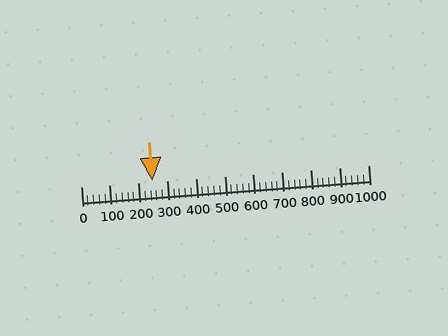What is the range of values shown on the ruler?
The ruler shows values from 0 to 1000.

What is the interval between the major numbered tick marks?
The major tick marks are spaced 100 units apart.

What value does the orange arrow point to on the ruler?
The orange arrow points to approximately 247.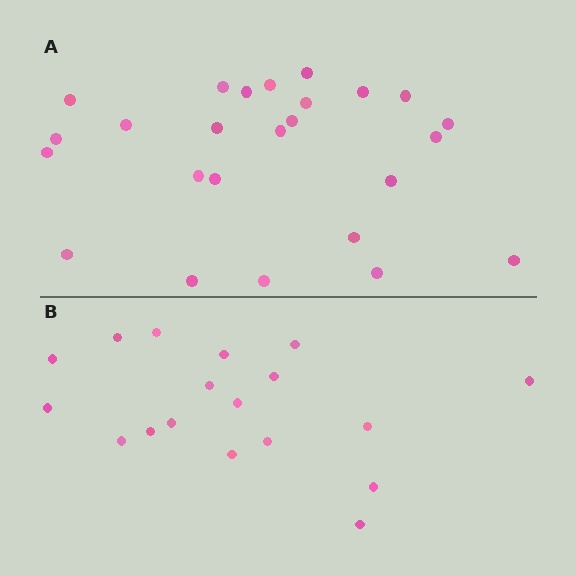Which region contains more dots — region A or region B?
Region A (the top region) has more dots.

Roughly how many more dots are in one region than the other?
Region A has roughly 8 or so more dots than region B.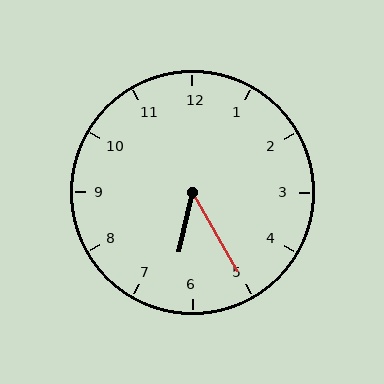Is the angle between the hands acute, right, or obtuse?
It is acute.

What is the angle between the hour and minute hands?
Approximately 42 degrees.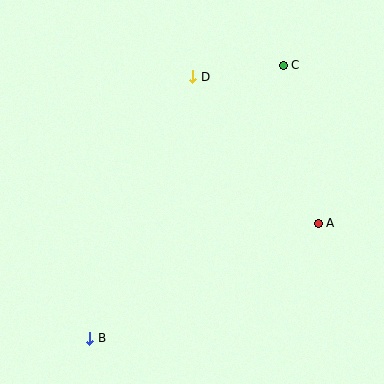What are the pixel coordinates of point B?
Point B is at (90, 338).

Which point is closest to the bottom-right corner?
Point A is closest to the bottom-right corner.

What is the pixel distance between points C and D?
The distance between C and D is 91 pixels.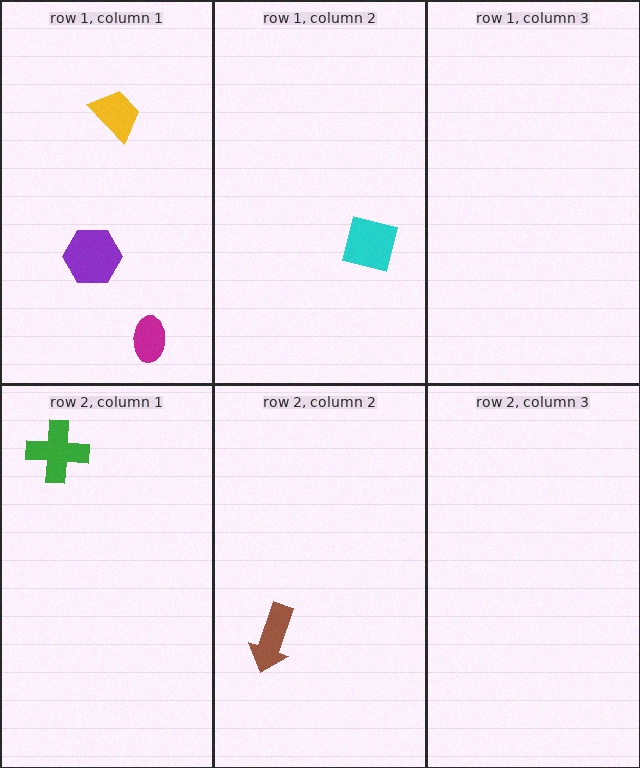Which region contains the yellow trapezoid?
The row 1, column 1 region.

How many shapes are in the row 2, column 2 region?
1.